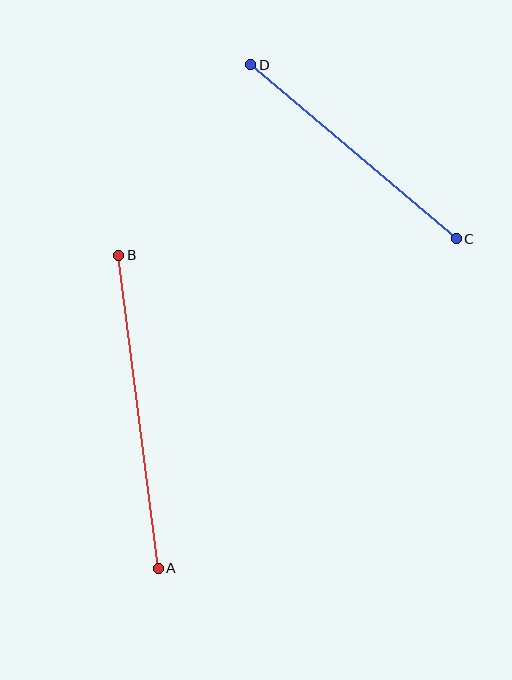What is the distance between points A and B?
The distance is approximately 316 pixels.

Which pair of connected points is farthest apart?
Points A and B are farthest apart.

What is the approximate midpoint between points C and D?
The midpoint is at approximately (354, 152) pixels.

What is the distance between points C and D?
The distance is approximately 269 pixels.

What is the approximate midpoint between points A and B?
The midpoint is at approximately (139, 412) pixels.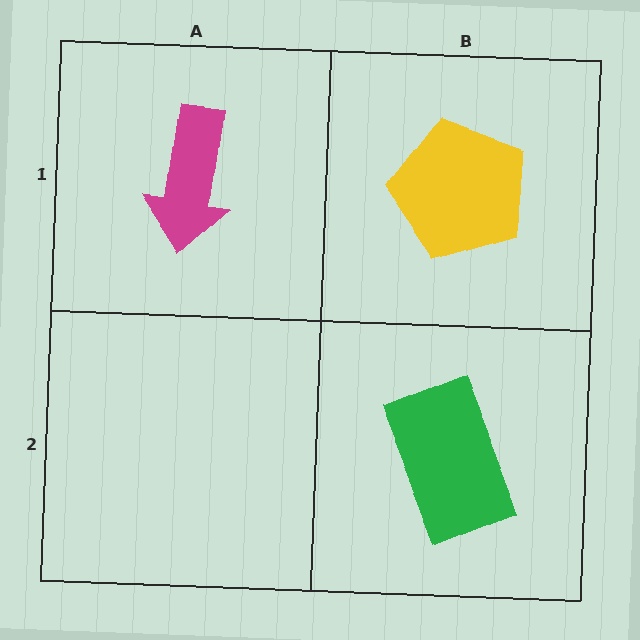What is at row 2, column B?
A green rectangle.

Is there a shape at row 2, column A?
No, that cell is empty.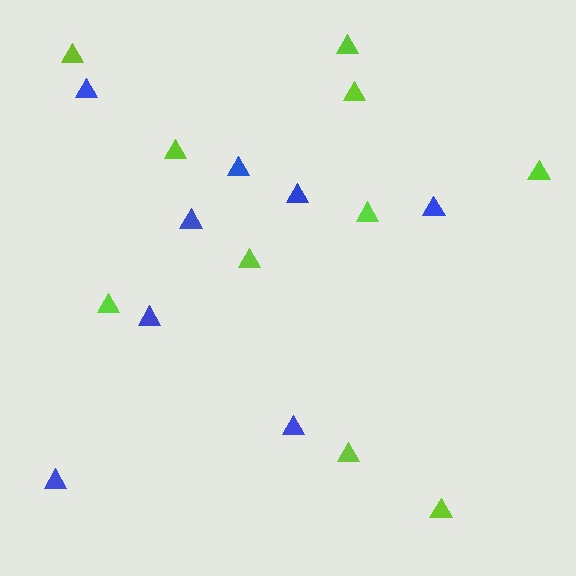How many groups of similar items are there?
There are 2 groups: one group of lime triangles (10) and one group of blue triangles (8).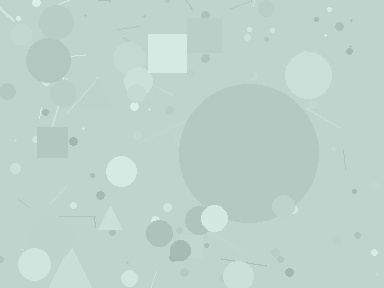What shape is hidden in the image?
A circle is hidden in the image.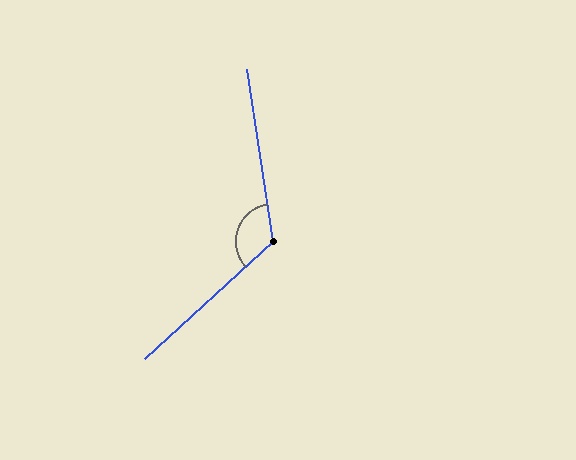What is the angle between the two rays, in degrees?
Approximately 124 degrees.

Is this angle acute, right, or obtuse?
It is obtuse.